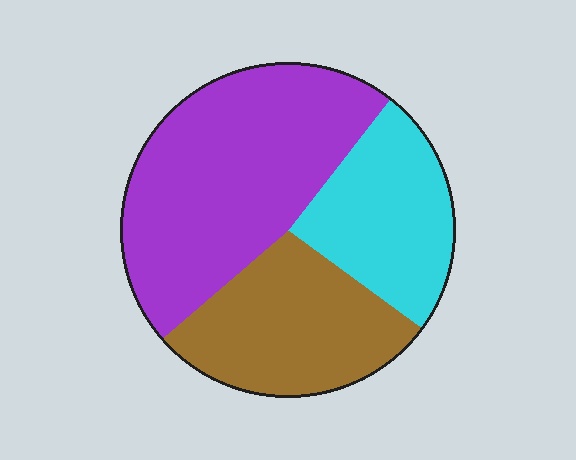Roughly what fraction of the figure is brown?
Brown covers about 30% of the figure.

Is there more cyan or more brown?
Brown.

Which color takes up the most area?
Purple, at roughly 45%.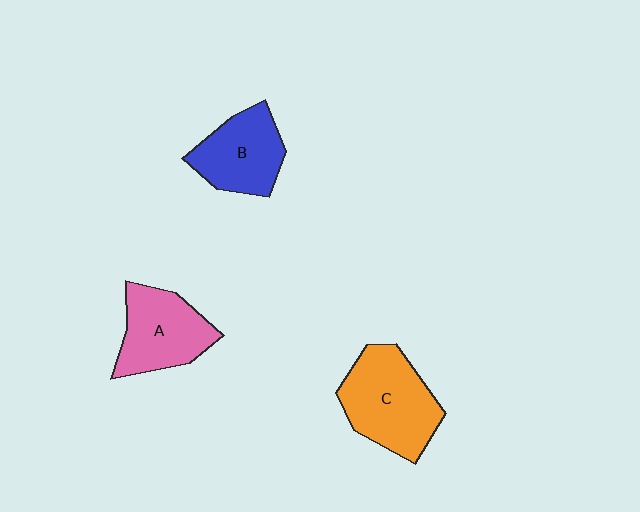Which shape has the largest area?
Shape C (orange).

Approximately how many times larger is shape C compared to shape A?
Approximately 1.2 times.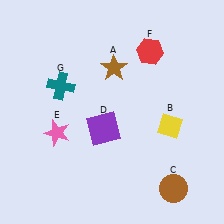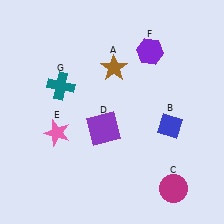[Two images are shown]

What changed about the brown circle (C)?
In Image 1, C is brown. In Image 2, it changed to magenta.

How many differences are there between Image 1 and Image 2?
There are 3 differences between the two images.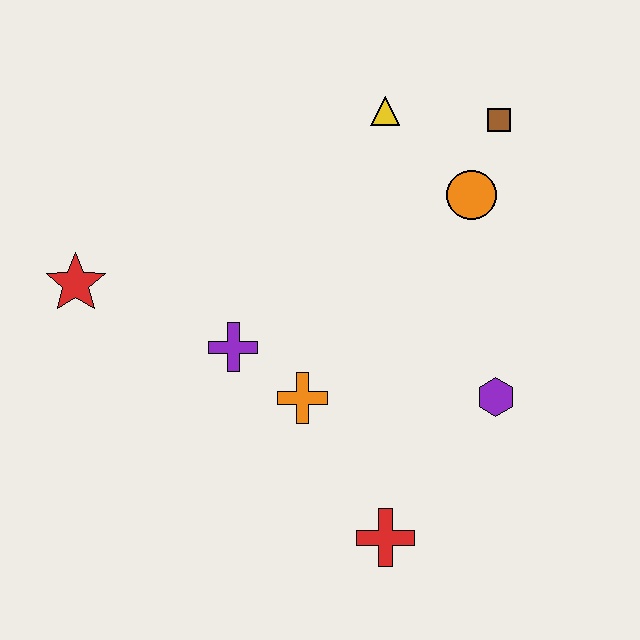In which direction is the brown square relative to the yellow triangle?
The brown square is to the right of the yellow triangle.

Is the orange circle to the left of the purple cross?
No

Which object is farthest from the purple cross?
The brown square is farthest from the purple cross.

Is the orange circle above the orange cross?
Yes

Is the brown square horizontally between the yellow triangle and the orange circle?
No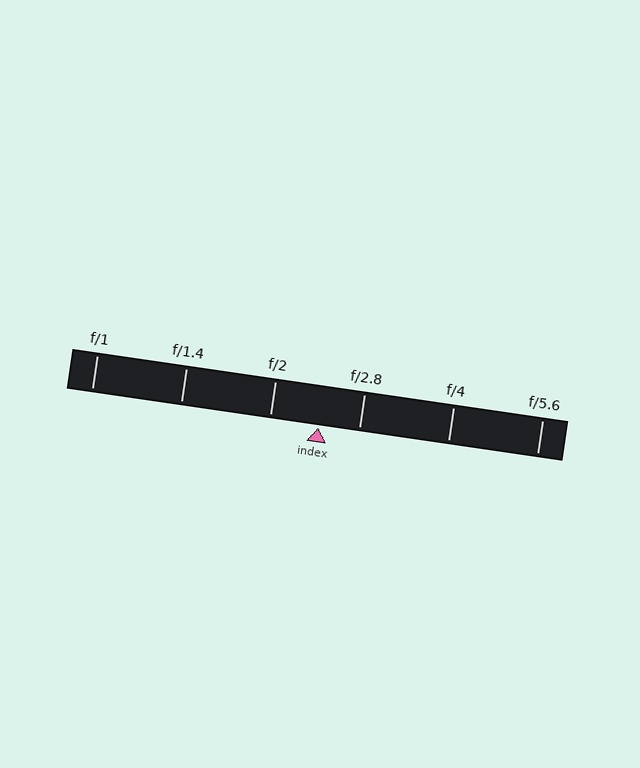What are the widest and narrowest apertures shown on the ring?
The widest aperture shown is f/1 and the narrowest is f/5.6.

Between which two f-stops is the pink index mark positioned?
The index mark is between f/2 and f/2.8.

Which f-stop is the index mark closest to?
The index mark is closest to f/2.8.